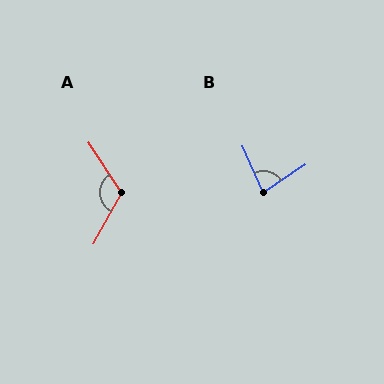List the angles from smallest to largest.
B (79°), A (118°).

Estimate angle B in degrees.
Approximately 79 degrees.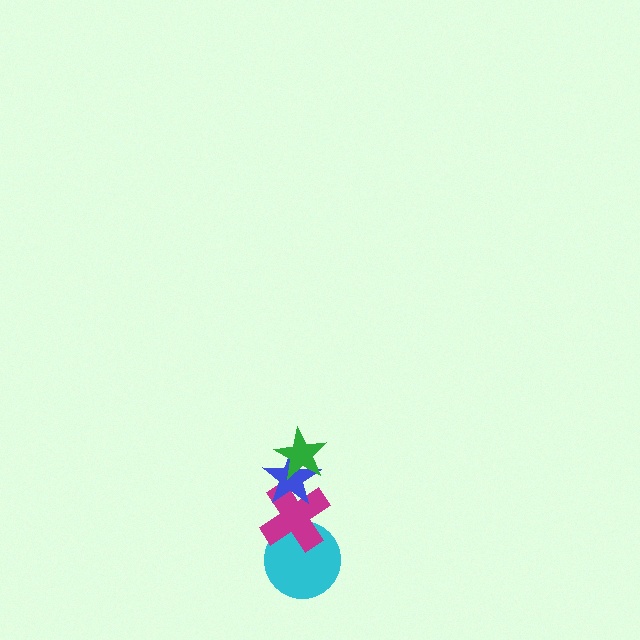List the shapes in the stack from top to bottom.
From top to bottom: the green star, the blue star, the magenta cross, the cyan circle.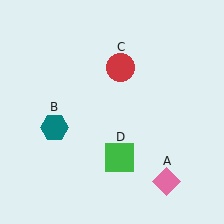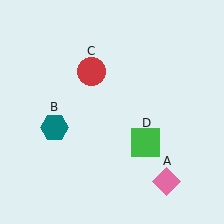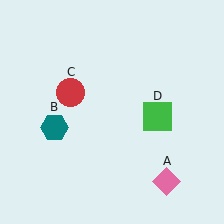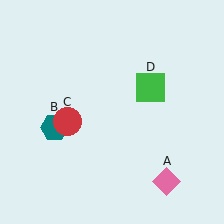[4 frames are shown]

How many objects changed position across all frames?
2 objects changed position: red circle (object C), green square (object D).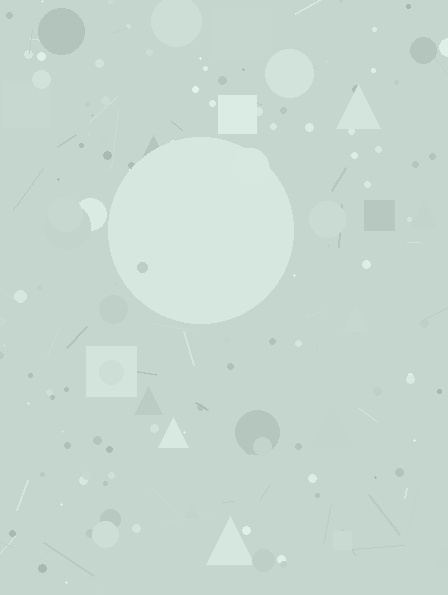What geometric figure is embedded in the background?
A circle is embedded in the background.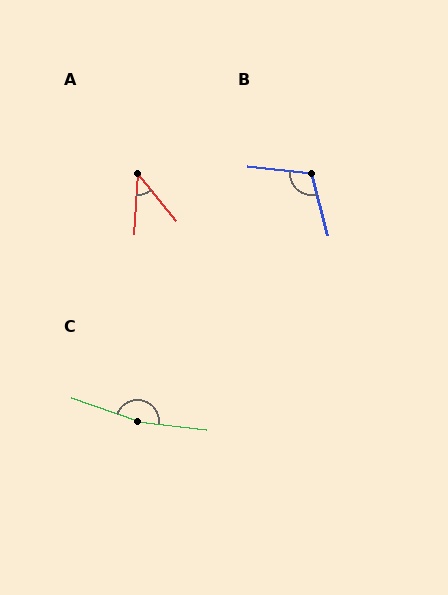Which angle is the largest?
C, at approximately 168 degrees.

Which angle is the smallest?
A, at approximately 42 degrees.